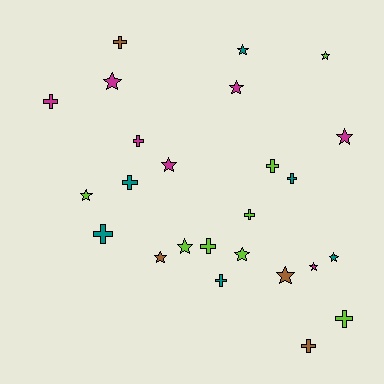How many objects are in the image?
There are 25 objects.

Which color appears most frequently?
Lime, with 8 objects.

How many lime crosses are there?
There are 4 lime crosses.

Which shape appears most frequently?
Star, with 13 objects.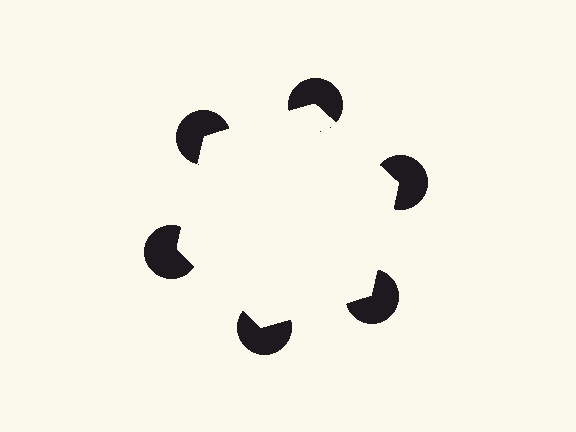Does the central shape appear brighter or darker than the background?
It typically appears slightly brighter than the background, even though no actual brightness change is drawn.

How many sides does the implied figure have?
6 sides.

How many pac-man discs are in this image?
There are 6 — one at each vertex of the illusory hexagon.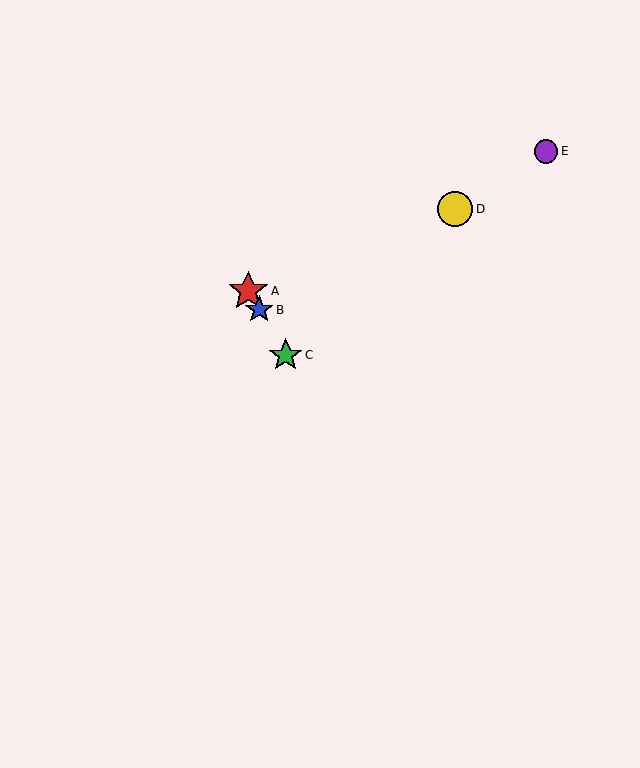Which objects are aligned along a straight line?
Objects A, B, C are aligned along a straight line.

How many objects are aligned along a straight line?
3 objects (A, B, C) are aligned along a straight line.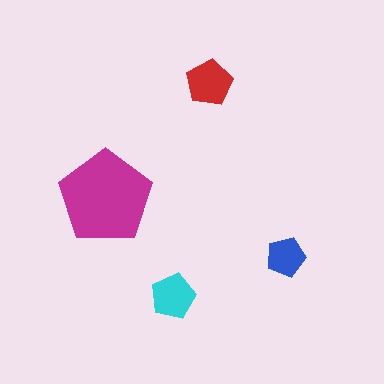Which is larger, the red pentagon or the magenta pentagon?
The magenta one.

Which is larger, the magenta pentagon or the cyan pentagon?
The magenta one.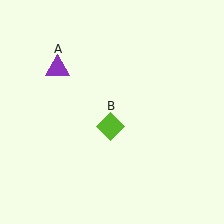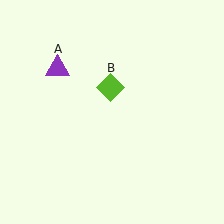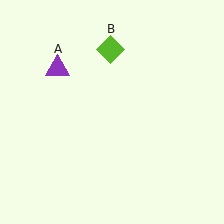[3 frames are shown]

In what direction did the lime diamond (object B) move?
The lime diamond (object B) moved up.